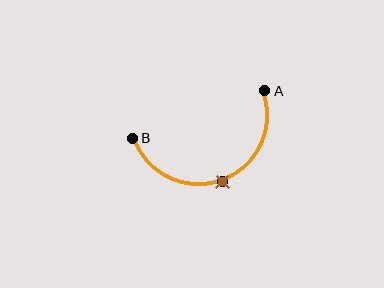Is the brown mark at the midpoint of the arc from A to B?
Yes. The brown mark lies on the arc at equal arc-length from both A and B — it is the arc midpoint.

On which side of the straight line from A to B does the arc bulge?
The arc bulges below the straight line connecting A and B.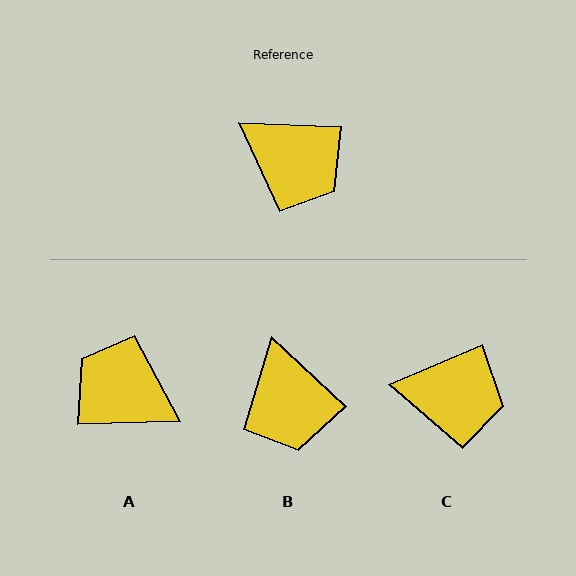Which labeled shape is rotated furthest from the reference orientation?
A, about 176 degrees away.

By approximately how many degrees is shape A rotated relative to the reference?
Approximately 176 degrees clockwise.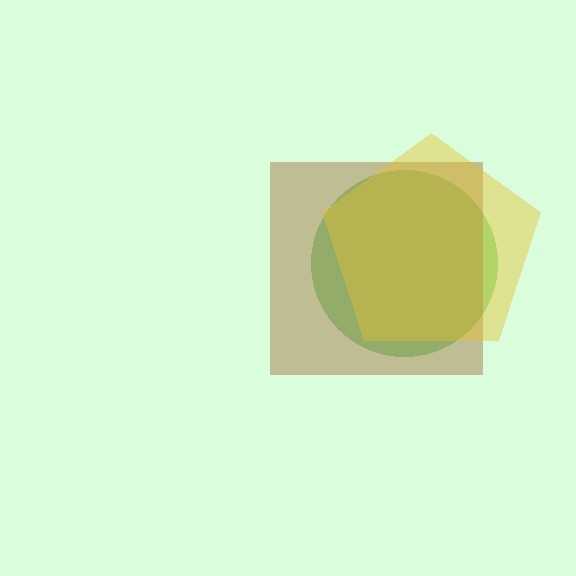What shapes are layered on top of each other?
The layered shapes are: a green circle, a brown square, a yellow pentagon.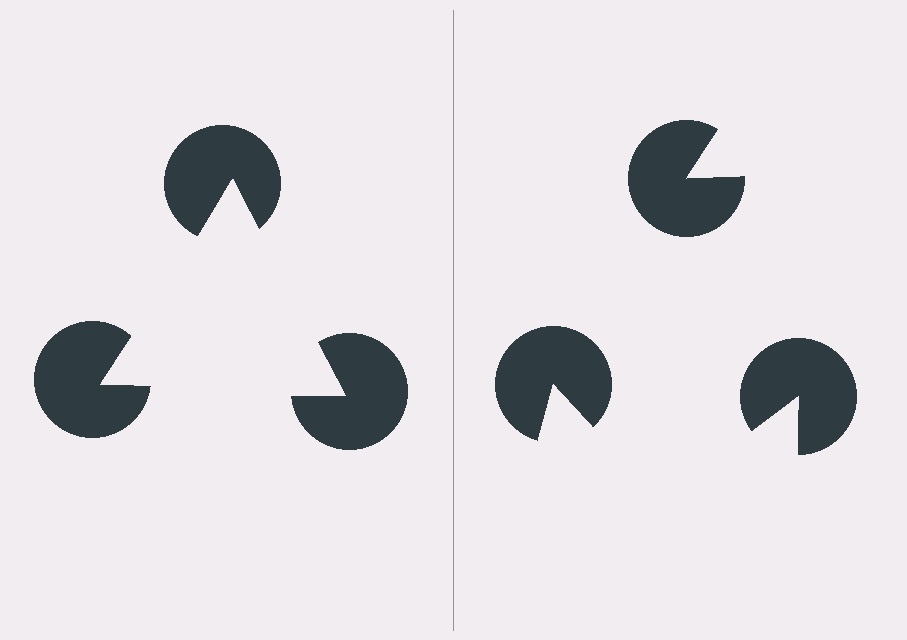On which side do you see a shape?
An illusory triangle appears on the left side. On the right side the wedge cuts are rotated, so no coherent shape forms.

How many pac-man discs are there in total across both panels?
6 — 3 on each side.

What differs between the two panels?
The pac-man discs are positioned identically on both sides; only the wedge orientations differ. On the left they align to a triangle; on the right they are misaligned.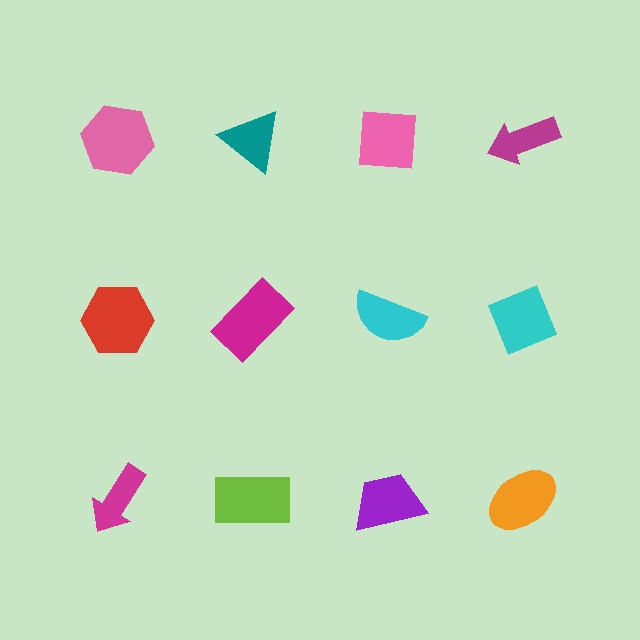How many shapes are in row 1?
4 shapes.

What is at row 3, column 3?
A purple trapezoid.